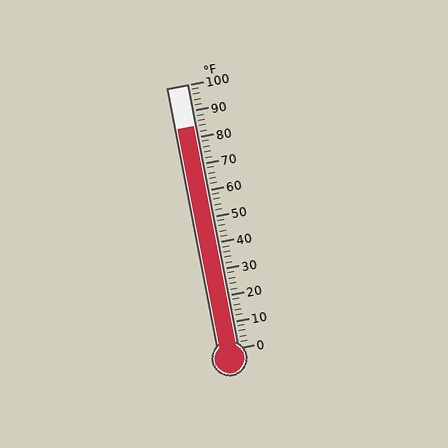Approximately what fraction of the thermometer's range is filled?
The thermometer is filled to approximately 85% of its range.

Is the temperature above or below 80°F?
The temperature is above 80°F.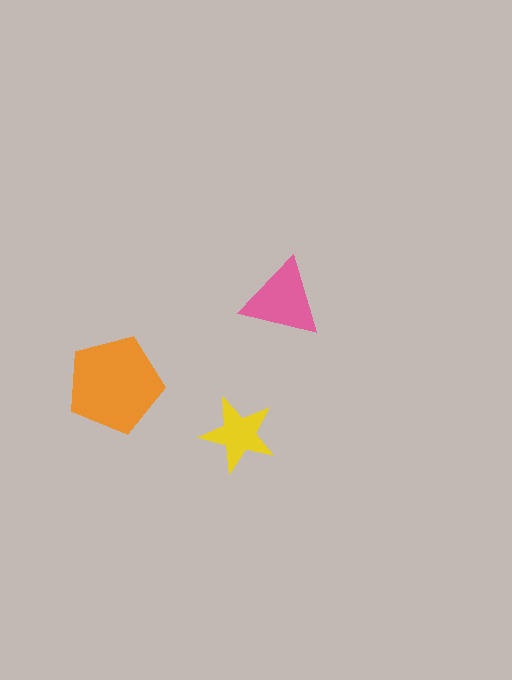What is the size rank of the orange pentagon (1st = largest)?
1st.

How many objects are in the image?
There are 3 objects in the image.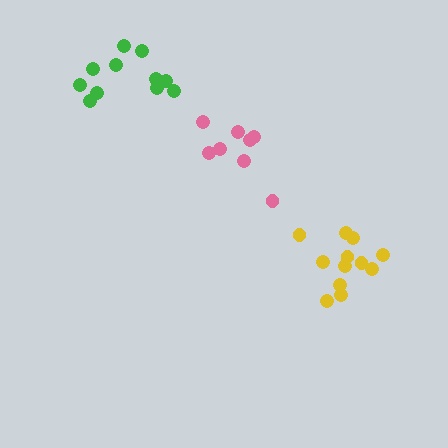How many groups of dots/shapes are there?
There are 3 groups.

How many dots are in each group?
Group 1: 11 dots, Group 2: 12 dots, Group 3: 8 dots (31 total).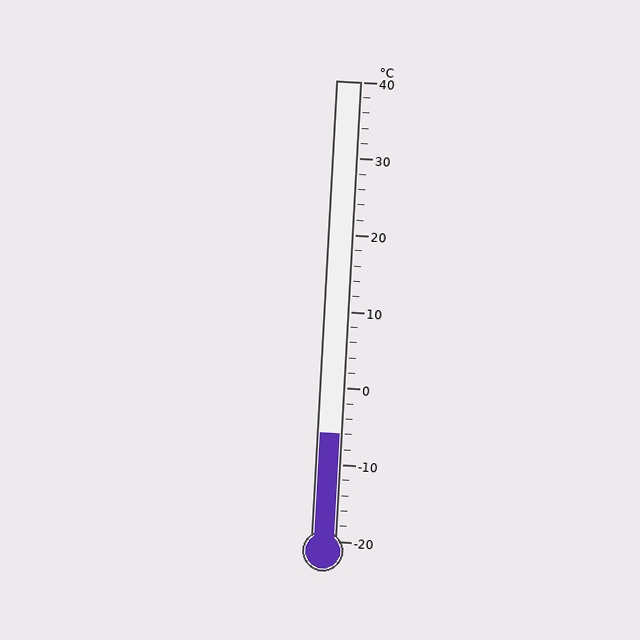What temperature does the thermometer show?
The thermometer shows approximately -6°C.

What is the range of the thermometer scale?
The thermometer scale ranges from -20°C to 40°C.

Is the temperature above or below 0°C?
The temperature is below 0°C.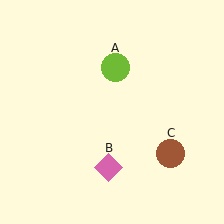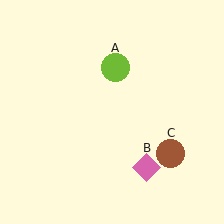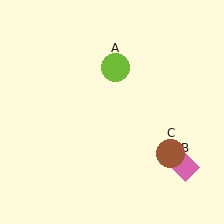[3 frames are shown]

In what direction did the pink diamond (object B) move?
The pink diamond (object B) moved right.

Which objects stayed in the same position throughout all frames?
Lime circle (object A) and brown circle (object C) remained stationary.